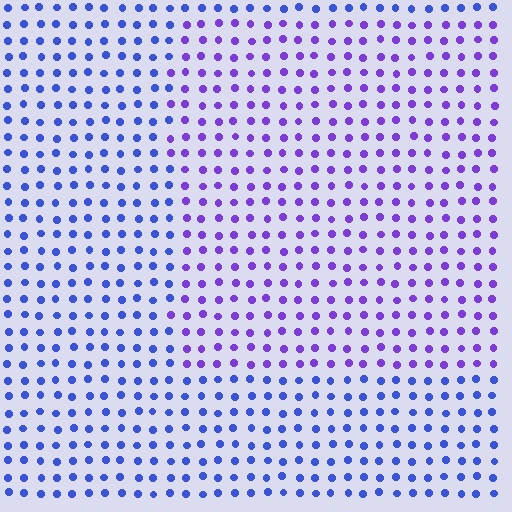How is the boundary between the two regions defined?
The boundary is defined purely by a slight shift in hue (about 36 degrees). Spacing, size, and orientation are identical on both sides.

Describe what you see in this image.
The image is filled with small blue elements in a uniform arrangement. A rectangle-shaped region is visible where the elements are tinted to a slightly different hue, forming a subtle color boundary.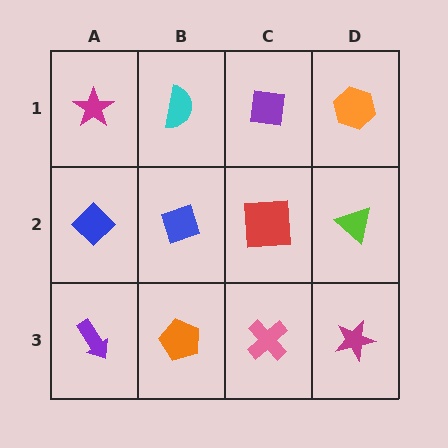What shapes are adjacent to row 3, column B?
A blue diamond (row 2, column B), a purple arrow (row 3, column A), a pink cross (row 3, column C).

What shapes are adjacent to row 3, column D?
A lime triangle (row 2, column D), a pink cross (row 3, column C).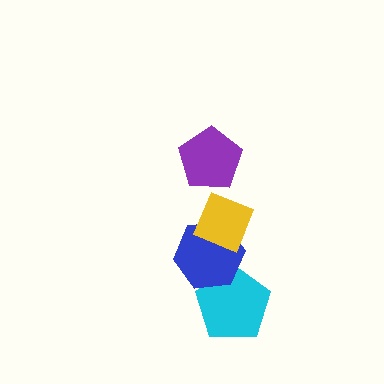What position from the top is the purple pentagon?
The purple pentagon is 1st from the top.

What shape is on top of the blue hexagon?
The yellow diamond is on top of the blue hexagon.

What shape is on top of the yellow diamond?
The purple pentagon is on top of the yellow diamond.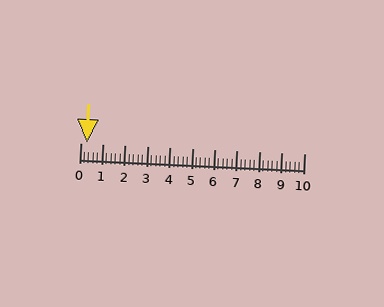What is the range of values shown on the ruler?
The ruler shows values from 0 to 10.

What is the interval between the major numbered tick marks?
The major tick marks are spaced 1 units apart.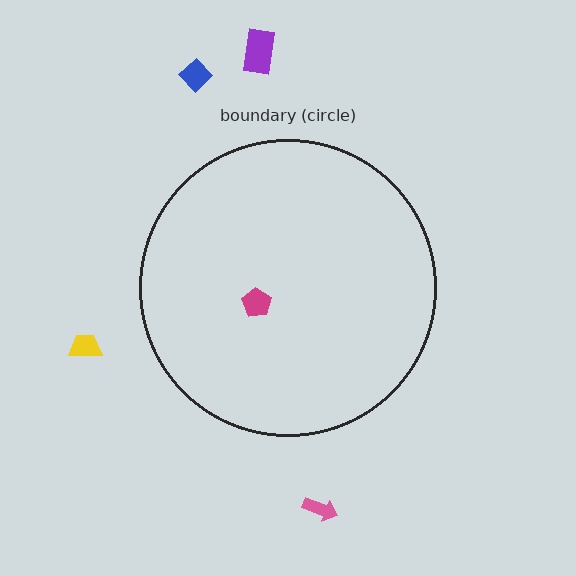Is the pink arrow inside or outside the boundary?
Outside.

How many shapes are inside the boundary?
1 inside, 4 outside.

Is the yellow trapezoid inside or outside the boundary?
Outside.